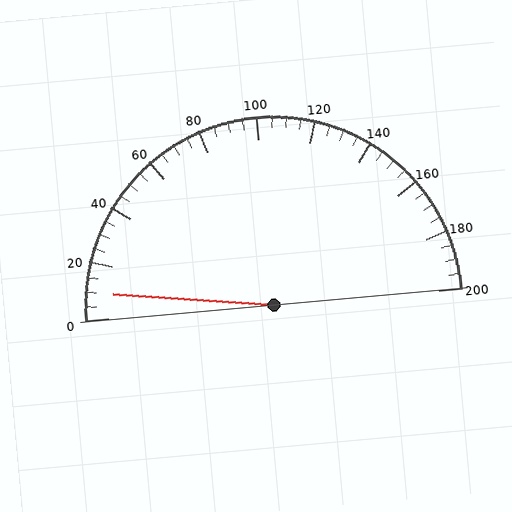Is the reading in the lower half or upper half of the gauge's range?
The reading is in the lower half of the range (0 to 200).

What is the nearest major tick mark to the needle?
The nearest major tick mark is 0.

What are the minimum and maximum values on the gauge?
The gauge ranges from 0 to 200.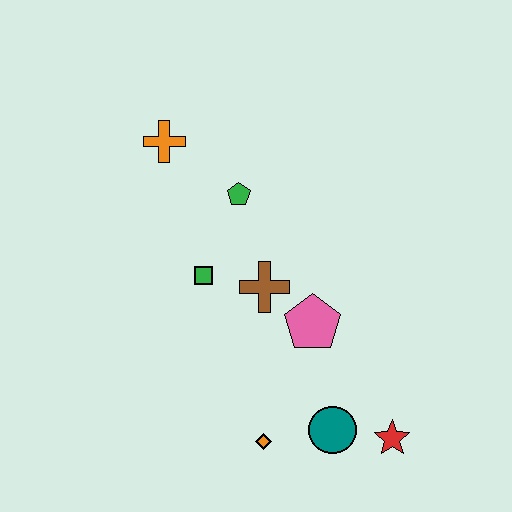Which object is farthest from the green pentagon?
The red star is farthest from the green pentagon.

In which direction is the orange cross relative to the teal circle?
The orange cross is above the teal circle.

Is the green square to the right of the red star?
No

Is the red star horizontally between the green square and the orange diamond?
No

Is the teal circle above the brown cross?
No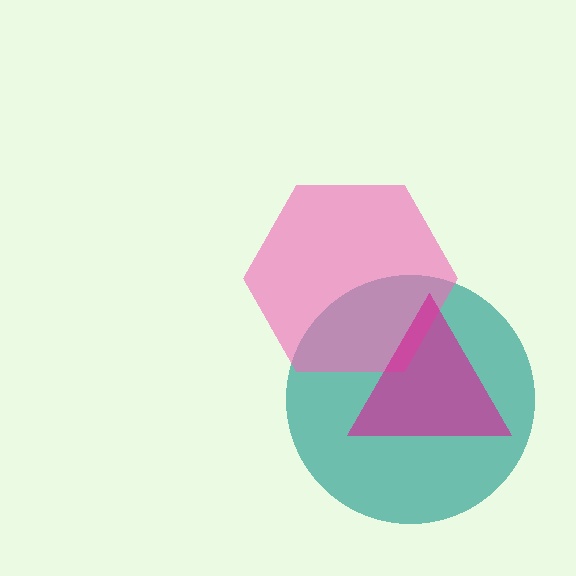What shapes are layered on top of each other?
The layered shapes are: a teal circle, a pink hexagon, a magenta triangle.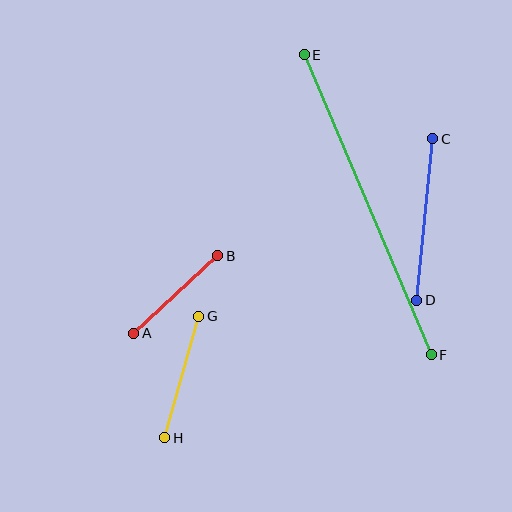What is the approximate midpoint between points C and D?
The midpoint is at approximately (425, 219) pixels.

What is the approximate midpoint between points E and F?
The midpoint is at approximately (368, 205) pixels.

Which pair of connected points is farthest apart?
Points E and F are farthest apart.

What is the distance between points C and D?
The distance is approximately 162 pixels.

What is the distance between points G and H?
The distance is approximately 126 pixels.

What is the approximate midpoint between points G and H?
The midpoint is at approximately (182, 377) pixels.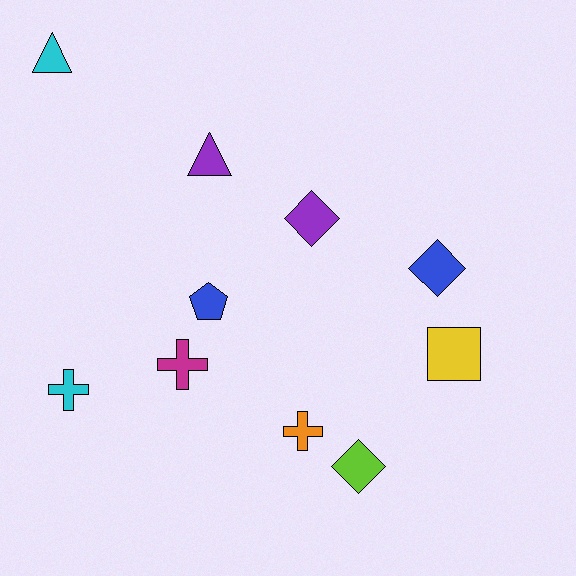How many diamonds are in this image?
There are 3 diamonds.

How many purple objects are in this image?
There are 2 purple objects.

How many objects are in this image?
There are 10 objects.